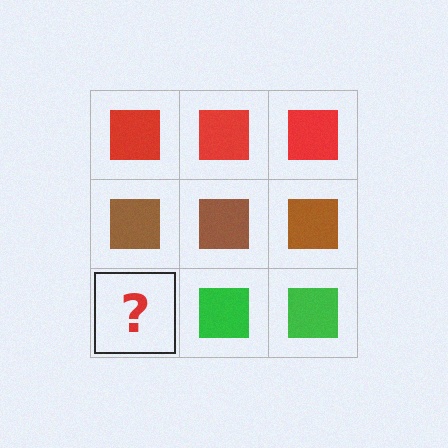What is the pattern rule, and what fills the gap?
The rule is that each row has a consistent color. The gap should be filled with a green square.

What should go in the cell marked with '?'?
The missing cell should contain a green square.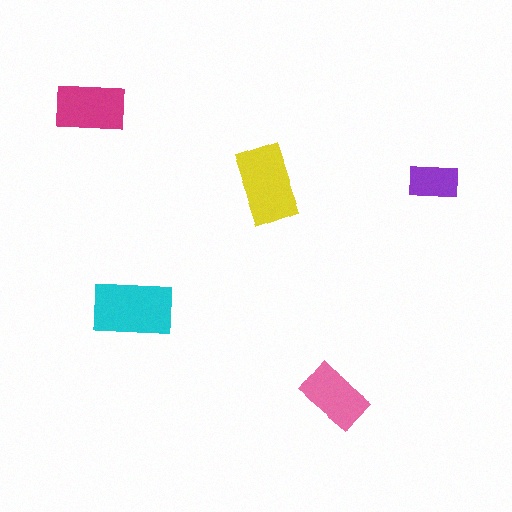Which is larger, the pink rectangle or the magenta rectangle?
The magenta one.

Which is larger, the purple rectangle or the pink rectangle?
The pink one.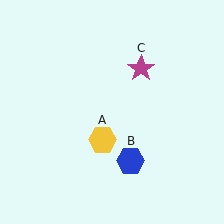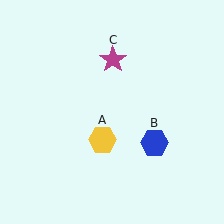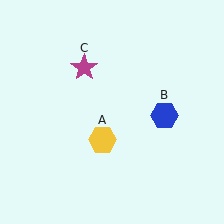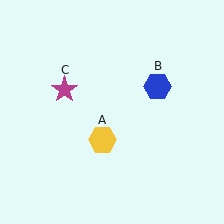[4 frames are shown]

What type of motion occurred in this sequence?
The blue hexagon (object B), magenta star (object C) rotated counterclockwise around the center of the scene.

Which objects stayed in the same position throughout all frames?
Yellow hexagon (object A) remained stationary.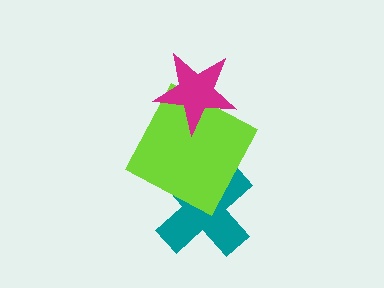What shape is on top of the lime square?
The magenta star is on top of the lime square.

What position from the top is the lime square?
The lime square is 2nd from the top.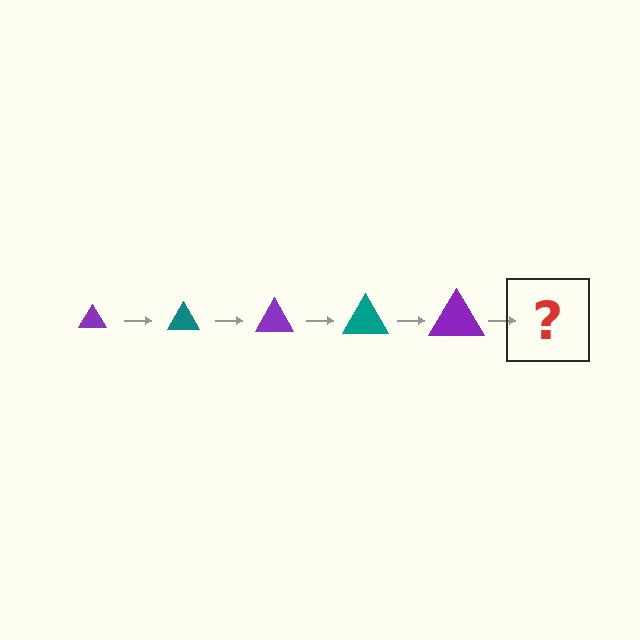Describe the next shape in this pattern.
It should be a teal triangle, larger than the previous one.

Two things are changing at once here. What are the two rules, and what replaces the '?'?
The two rules are that the triangle grows larger each step and the color cycles through purple and teal. The '?' should be a teal triangle, larger than the previous one.